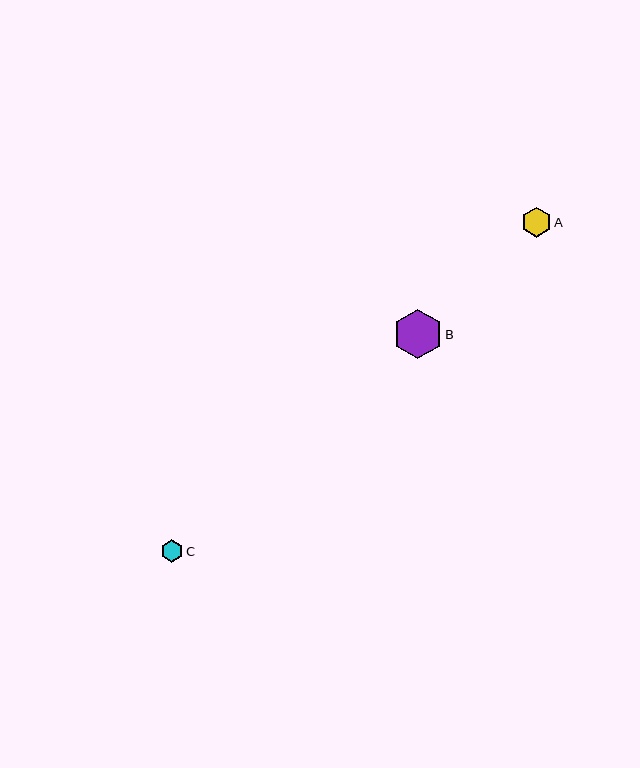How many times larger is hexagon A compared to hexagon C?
Hexagon A is approximately 1.3 times the size of hexagon C.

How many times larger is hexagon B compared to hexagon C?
Hexagon B is approximately 2.2 times the size of hexagon C.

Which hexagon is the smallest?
Hexagon C is the smallest with a size of approximately 23 pixels.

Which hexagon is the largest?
Hexagon B is the largest with a size of approximately 49 pixels.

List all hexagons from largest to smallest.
From largest to smallest: B, A, C.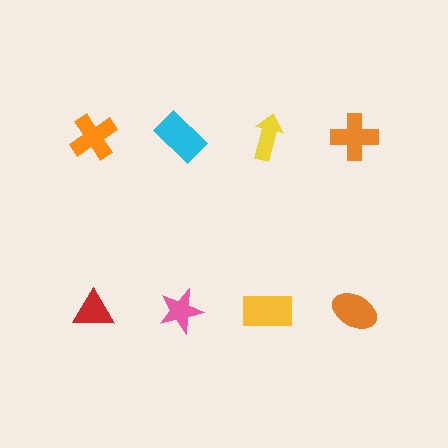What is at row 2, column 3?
A yellow rectangle.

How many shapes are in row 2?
4 shapes.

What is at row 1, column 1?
An orange cross.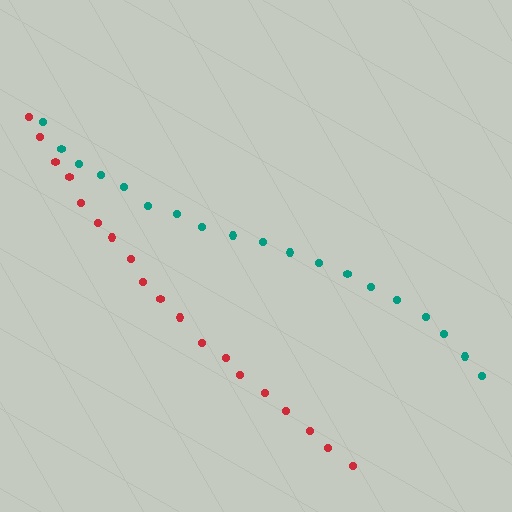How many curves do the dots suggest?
There are 2 distinct paths.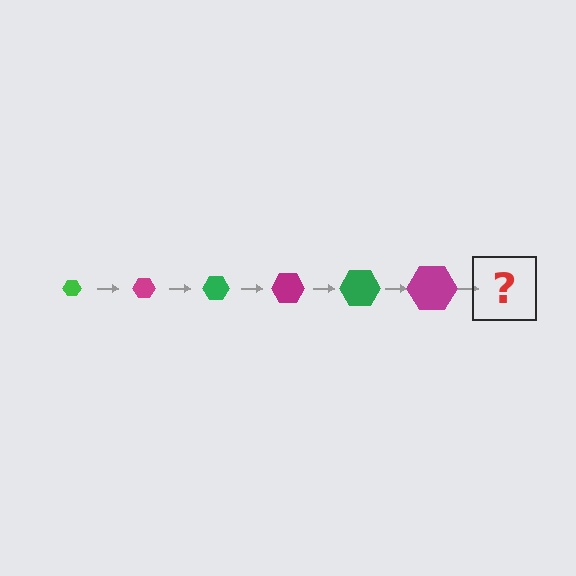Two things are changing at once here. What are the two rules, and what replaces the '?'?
The two rules are that the hexagon grows larger each step and the color cycles through green and magenta. The '?' should be a green hexagon, larger than the previous one.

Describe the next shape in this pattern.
It should be a green hexagon, larger than the previous one.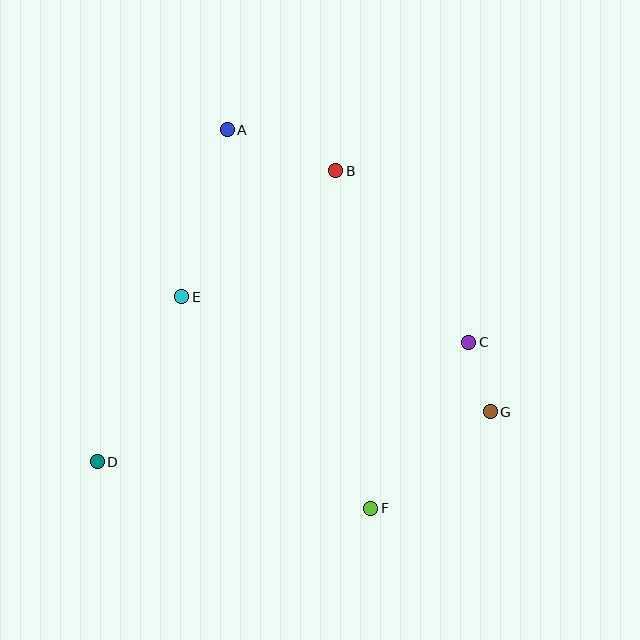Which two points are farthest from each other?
Points A and F are farthest from each other.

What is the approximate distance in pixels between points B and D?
The distance between B and D is approximately 376 pixels.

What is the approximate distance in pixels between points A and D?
The distance between A and D is approximately 356 pixels.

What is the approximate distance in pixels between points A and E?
The distance between A and E is approximately 173 pixels.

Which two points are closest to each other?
Points C and G are closest to each other.